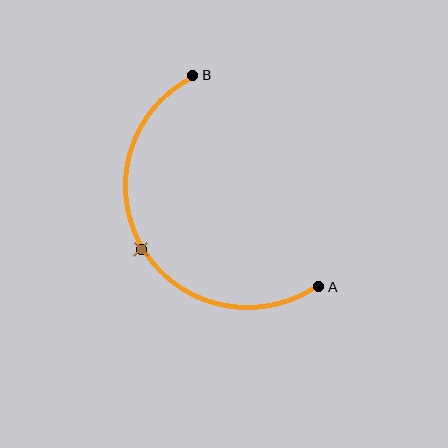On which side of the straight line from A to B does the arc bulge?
The arc bulges to the left of the straight line connecting A and B.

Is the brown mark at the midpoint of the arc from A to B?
Yes. The brown mark lies on the arc at equal arc-length from both A and B — it is the arc midpoint.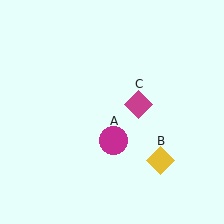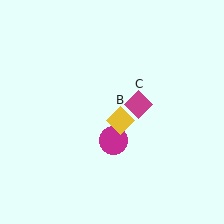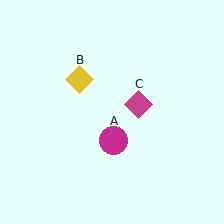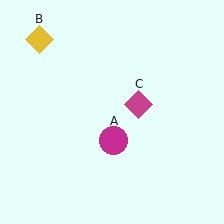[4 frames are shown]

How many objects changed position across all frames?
1 object changed position: yellow diamond (object B).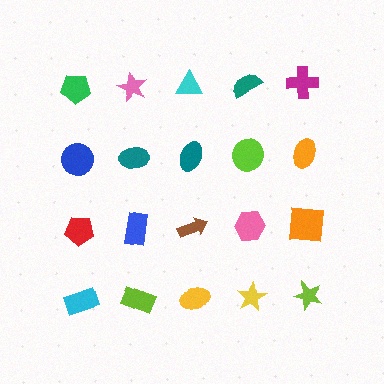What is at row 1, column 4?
A teal semicircle.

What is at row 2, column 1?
A blue circle.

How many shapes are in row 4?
5 shapes.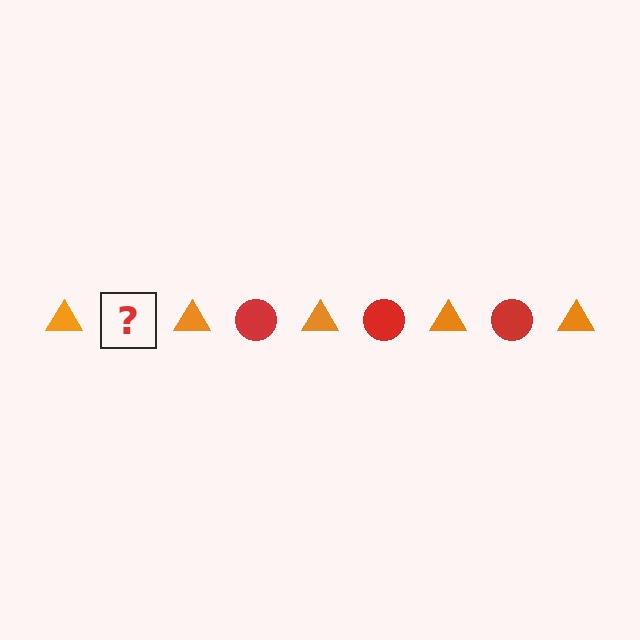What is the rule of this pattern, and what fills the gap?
The rule is that the pattern alternates between orange triangle and red circle. The gap should be filled with a red circle.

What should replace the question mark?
The question mark should be replaced with a red circle.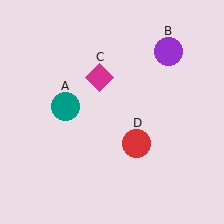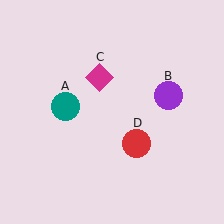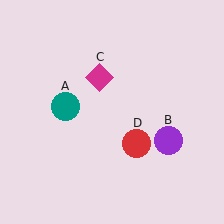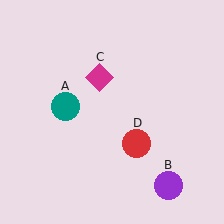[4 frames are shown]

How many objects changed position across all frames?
1 object changed position: purple circle (object B).